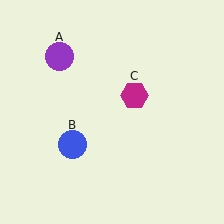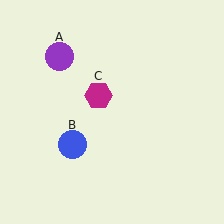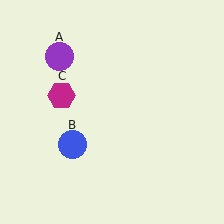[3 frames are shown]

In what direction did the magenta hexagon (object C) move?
The magenta hexagon (object C) moved left.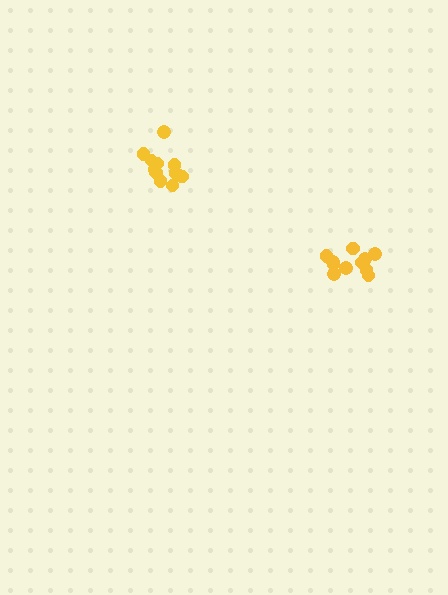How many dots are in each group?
Group 1: 12 dots, Group 2: 11 dots (23 total).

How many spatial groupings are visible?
There are 2 spatial groupings.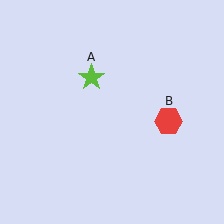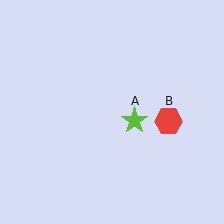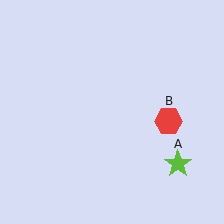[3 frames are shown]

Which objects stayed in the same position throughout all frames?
Red hexagon (object B) remained stationary.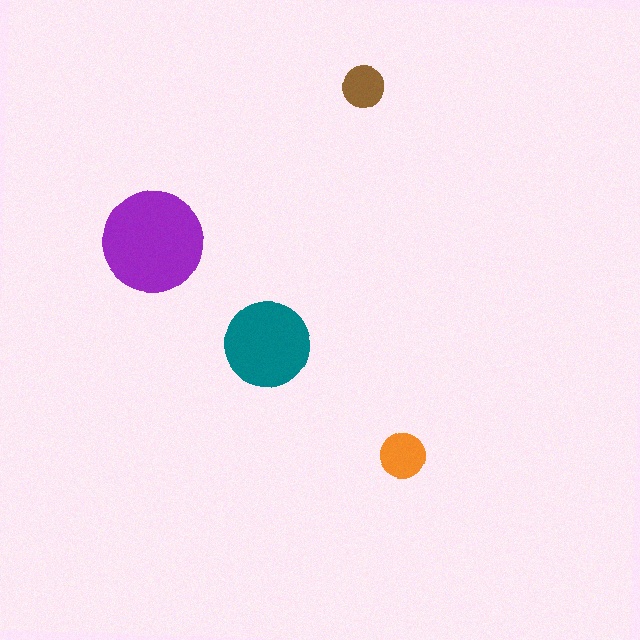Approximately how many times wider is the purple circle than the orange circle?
About 2 times wider.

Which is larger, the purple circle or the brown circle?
The purple one.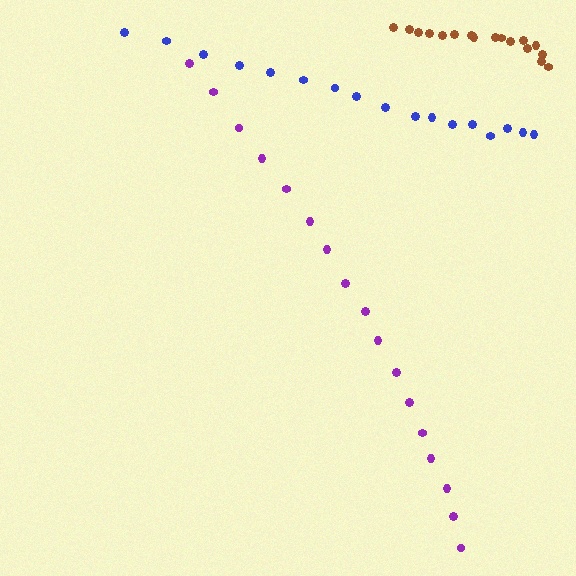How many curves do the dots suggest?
There are 3 distinct paths.